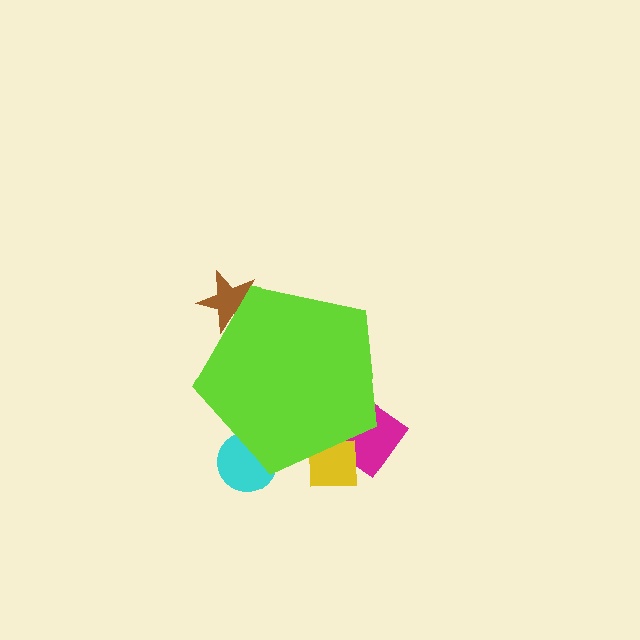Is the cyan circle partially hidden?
Yes, the cyan circle is partially hidden behind the lime pentagon.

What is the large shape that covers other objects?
A lime pentagon.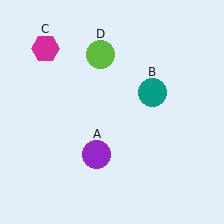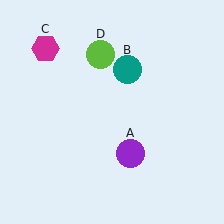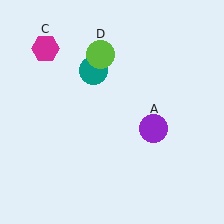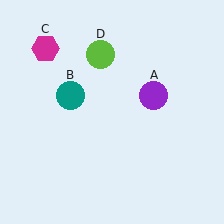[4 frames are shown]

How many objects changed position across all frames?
2 objects changed position: purple circle (object A), teal circle (object B).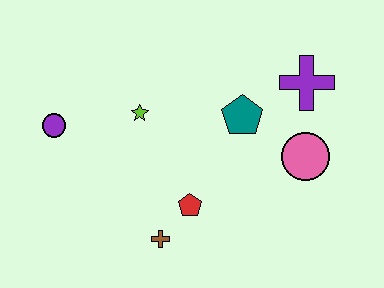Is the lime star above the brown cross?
Yes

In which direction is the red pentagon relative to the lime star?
The red pentagon is below the lime star.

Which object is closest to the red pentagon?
The brown cross is closest to the red pentagon.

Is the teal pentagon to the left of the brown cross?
No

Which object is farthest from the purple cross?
The purple circle is farthest from the purple cross.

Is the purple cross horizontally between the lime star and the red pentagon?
No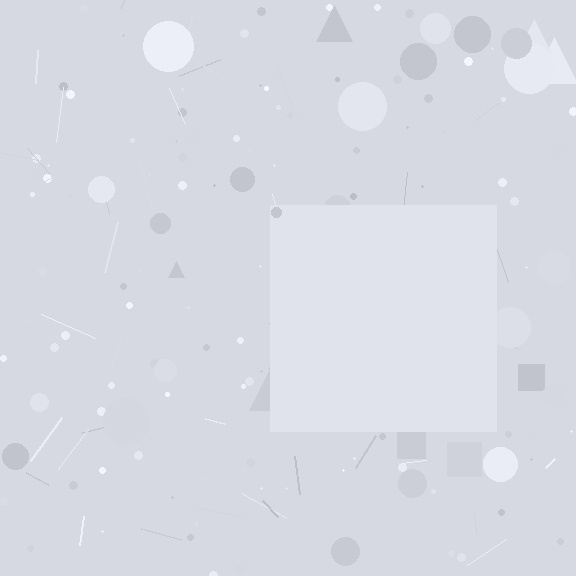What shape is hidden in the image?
A square is hidden in the image.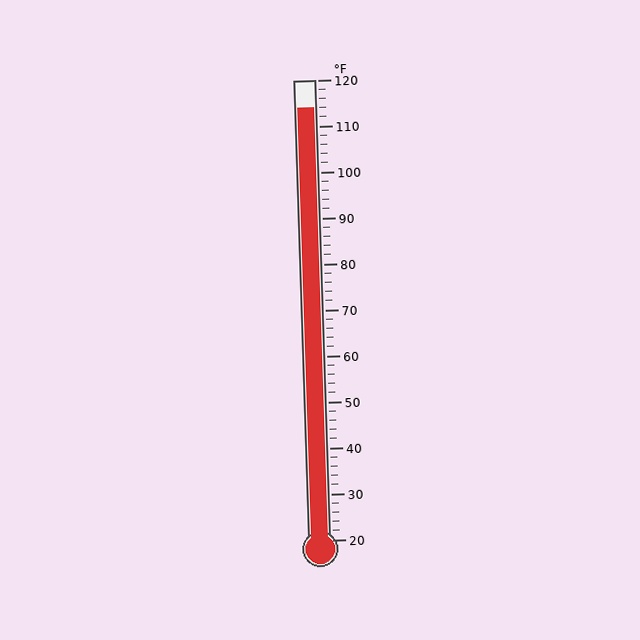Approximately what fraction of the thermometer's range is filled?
The thermometer is filled to approximately 95% of its range.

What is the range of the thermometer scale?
The thermometer scale ranges from 20°F to 120°F.